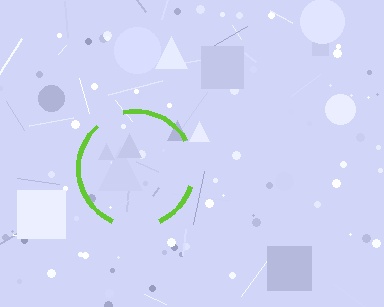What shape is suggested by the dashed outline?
The dashed outline suggests a circle.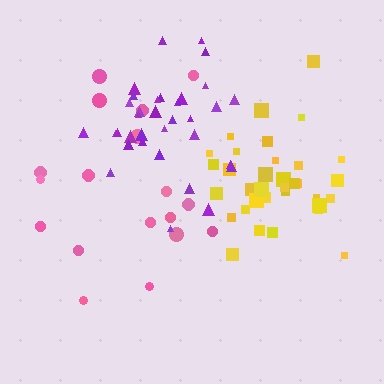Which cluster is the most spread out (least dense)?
Pink.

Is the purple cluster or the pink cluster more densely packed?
Purple.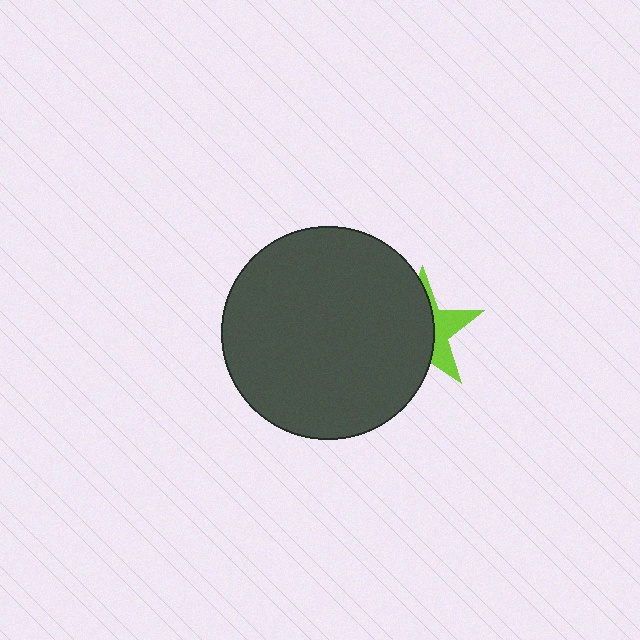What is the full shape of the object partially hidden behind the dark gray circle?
The partially hidden object is a lime star.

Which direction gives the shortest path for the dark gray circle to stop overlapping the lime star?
Moving left gives the shortest separation.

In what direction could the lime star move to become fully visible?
The lime star could move right. That would shift it out from behind the dark gray circle entirely.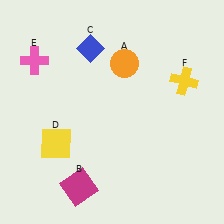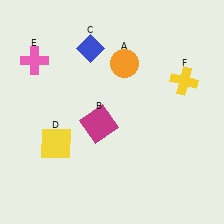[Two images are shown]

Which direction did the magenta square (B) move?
The magenta square (B) moved up.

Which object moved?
The magenta square (B) moved up.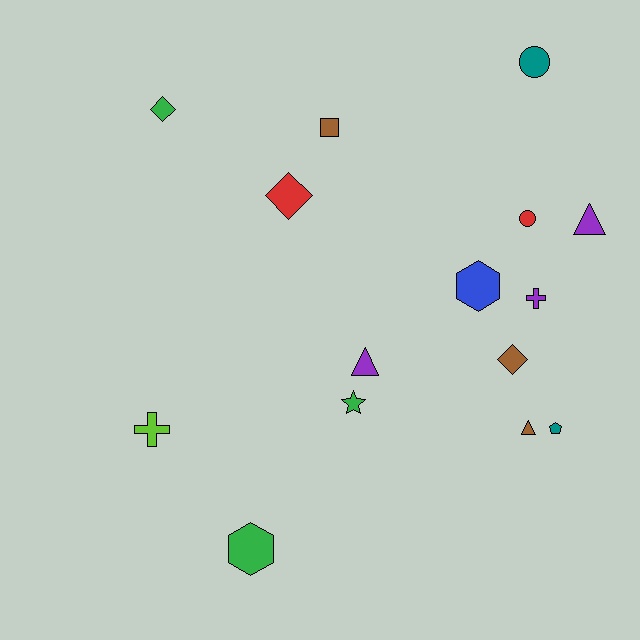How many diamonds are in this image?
There are 3 diamonds.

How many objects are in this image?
There are 15 objects.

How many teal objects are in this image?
There are 2 teal objects.